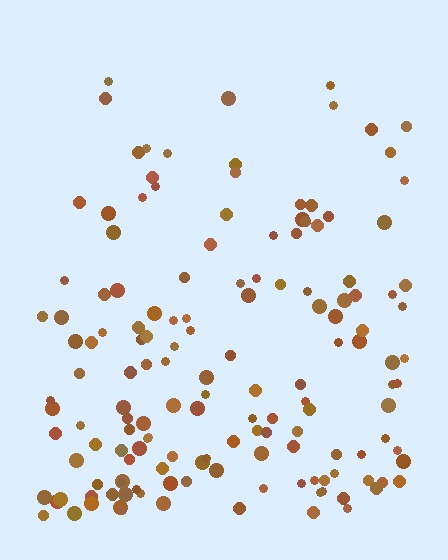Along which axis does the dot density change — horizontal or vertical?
Vertical.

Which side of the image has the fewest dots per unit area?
The top.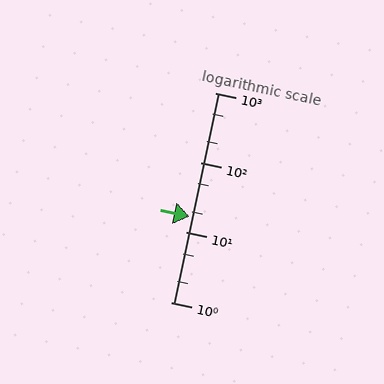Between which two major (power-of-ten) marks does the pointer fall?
The pointer is between 10 and 100.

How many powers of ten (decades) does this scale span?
The scale spans 3 decades, from 1 to 1000.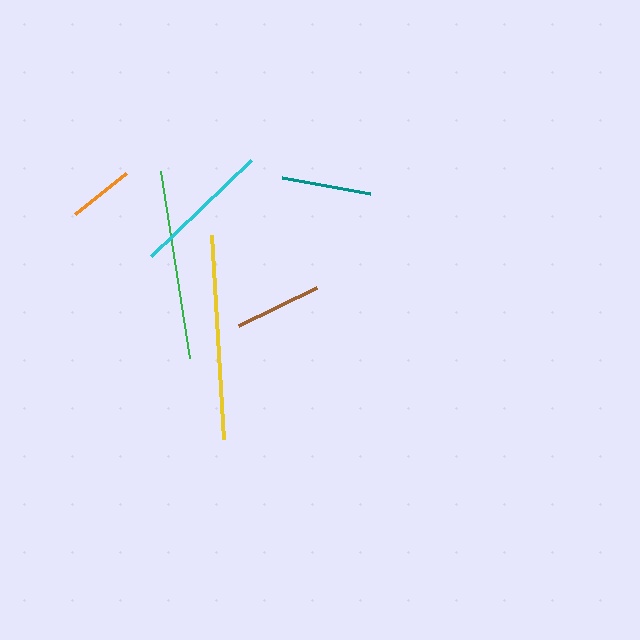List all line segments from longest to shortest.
From longest to shortest: yellow, green, cyan, teal, brown, orange.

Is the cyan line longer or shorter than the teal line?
The cyan line is longer than the teal line.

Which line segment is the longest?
The yellow line is the longest at approximately 204 pixels.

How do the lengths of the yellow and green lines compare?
The yellow and green lines are approximately the same length.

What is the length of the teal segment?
The teal segment is approximately 90 pixels long.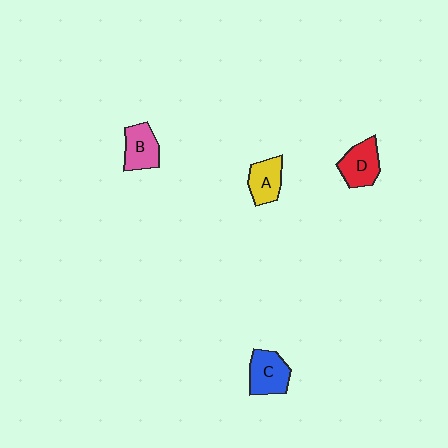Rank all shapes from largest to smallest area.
From largest to smallest: C (blue), D (red), B (pink), A (yellow).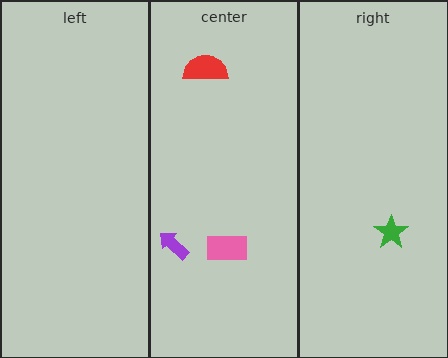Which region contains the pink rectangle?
The center region.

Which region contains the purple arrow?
The center region.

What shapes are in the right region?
The green star.